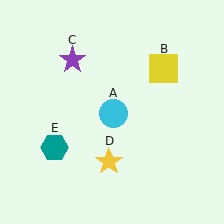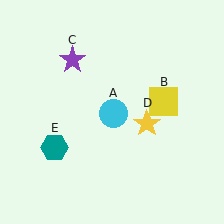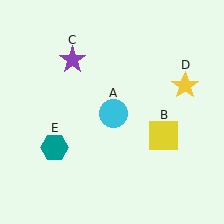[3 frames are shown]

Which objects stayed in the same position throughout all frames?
Cyan circle (object A) and purple star (object C) and teal hexagon (object E) remained stationary.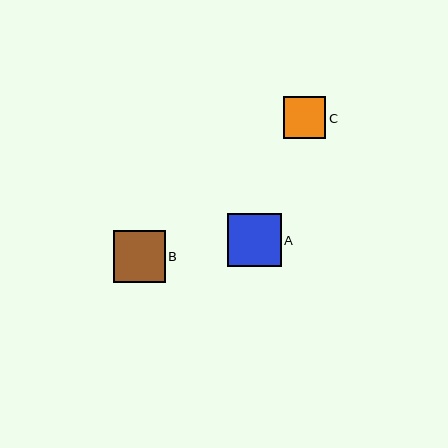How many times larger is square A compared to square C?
Square A is approximately 1.3 times the size of square C.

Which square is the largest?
Square A is the largest with a size of approximately 53 pixels.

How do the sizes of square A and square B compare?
Square A and square B are approximately the same size.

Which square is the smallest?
Square C is the smallest with a size of approximately 42 pixels.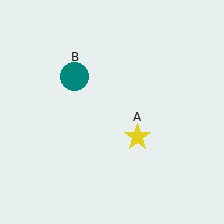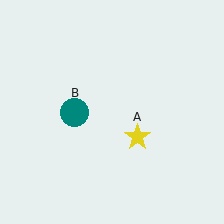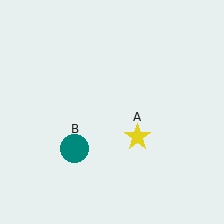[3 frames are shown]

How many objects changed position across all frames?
1 object changed position: teal circle (object B).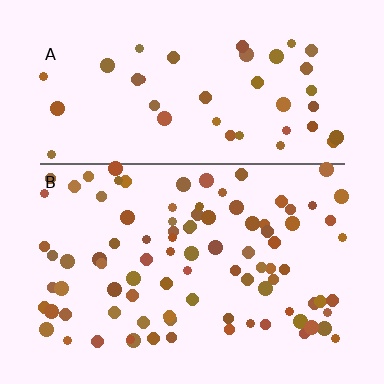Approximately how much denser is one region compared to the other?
Approximately 2.1× — region B over region A.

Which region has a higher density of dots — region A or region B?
B (the bottom).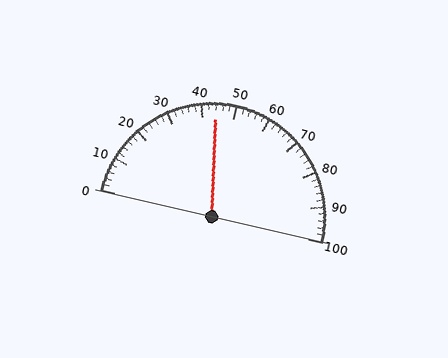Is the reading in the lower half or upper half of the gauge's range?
The reading is in the lower half of the range (0 to 100).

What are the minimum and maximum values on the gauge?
The gauge ranges from 0 to 100.